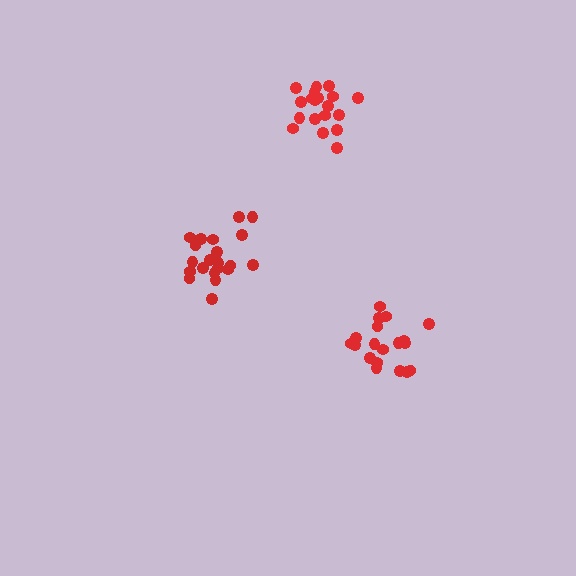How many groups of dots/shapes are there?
There are 3 groups.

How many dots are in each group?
Group 1: 21 dots, Group 2: 19 dots, Group 3: 19 dots (59 total).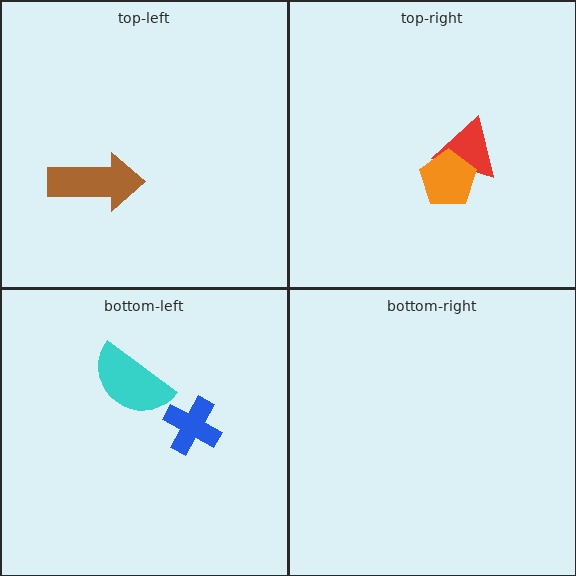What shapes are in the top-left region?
The brown arrow.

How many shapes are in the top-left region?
1.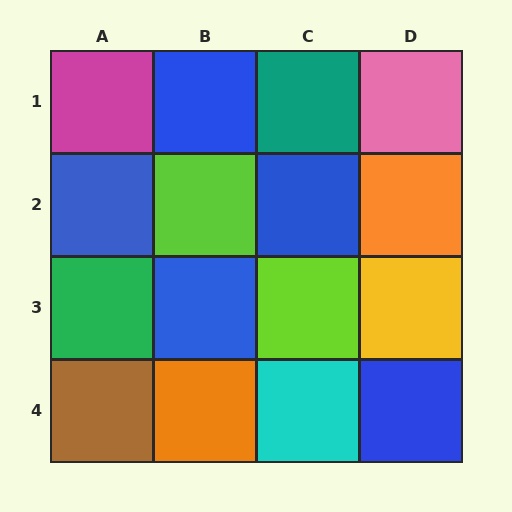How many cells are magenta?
1 cell is magenta.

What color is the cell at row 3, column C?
Lime.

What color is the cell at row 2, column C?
Blue.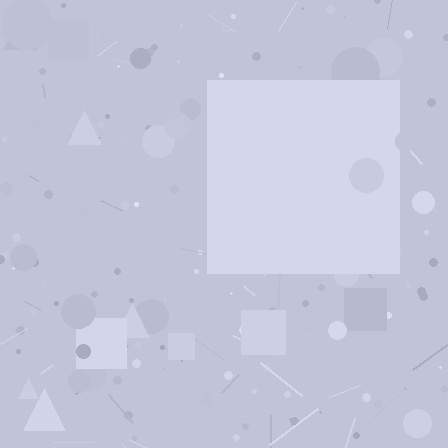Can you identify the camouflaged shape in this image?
The camouflaged shape is a square.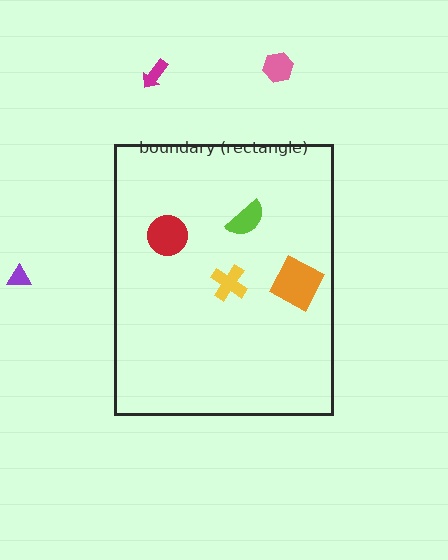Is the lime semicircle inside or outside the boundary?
Inside.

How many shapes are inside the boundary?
4 inside, 3 outside.